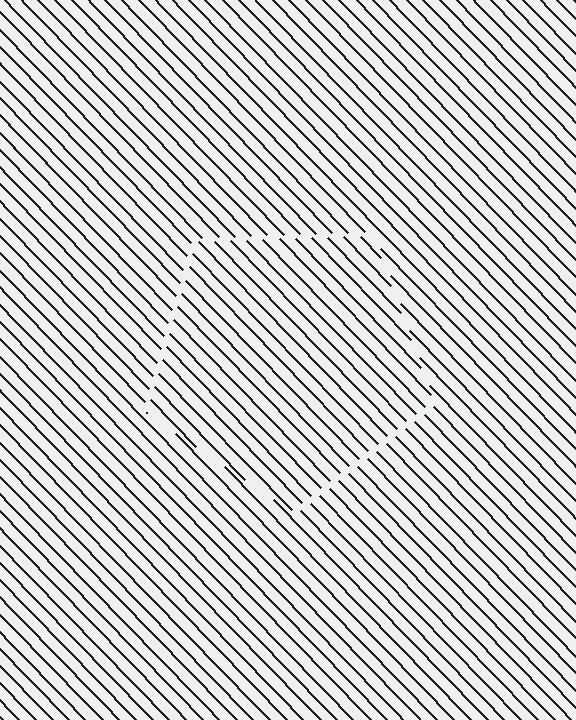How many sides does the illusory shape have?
5 sides — the line-ends trace a pentagon.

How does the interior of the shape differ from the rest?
The interior of the shape contains the same grating, shifted by half a period — the contour is defined by the phase discontinuity where line-ends from the inner and outer gratings abut.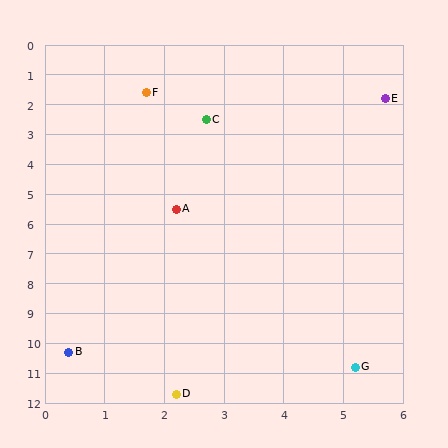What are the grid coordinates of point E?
Point E is at approximately (5.7, 1.8).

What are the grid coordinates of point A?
Point A is at approximately (2.2, 5.5).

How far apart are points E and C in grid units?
Points E and C are about 3.1 grid units apart.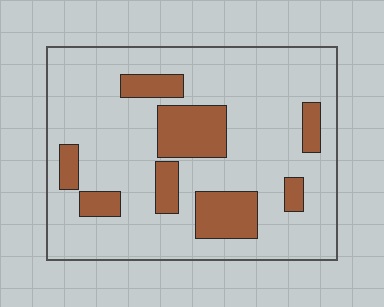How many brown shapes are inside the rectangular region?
8.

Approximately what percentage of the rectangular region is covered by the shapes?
Approximately 20%.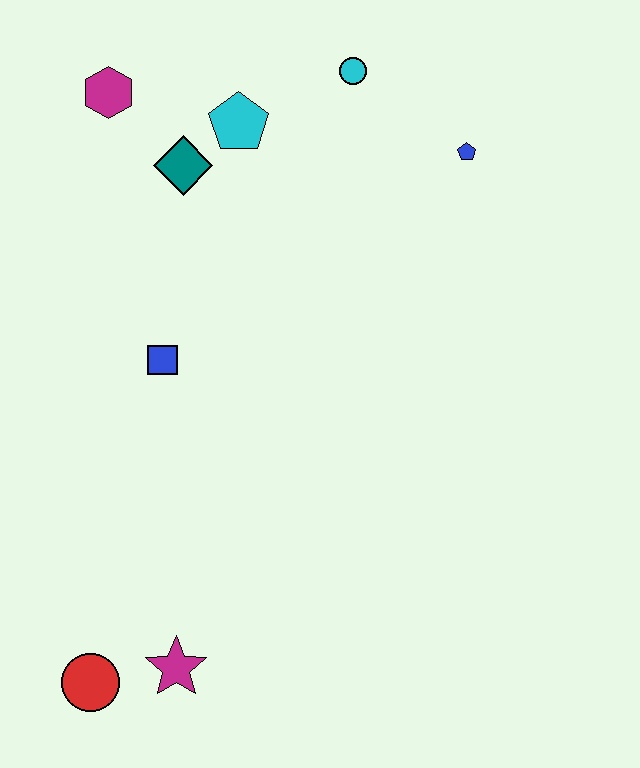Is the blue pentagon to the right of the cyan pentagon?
Yes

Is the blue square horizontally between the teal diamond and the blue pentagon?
No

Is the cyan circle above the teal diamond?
Yes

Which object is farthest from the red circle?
The cyan circle is farthest from the red circle.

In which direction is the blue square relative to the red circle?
The blue square is above the red circle.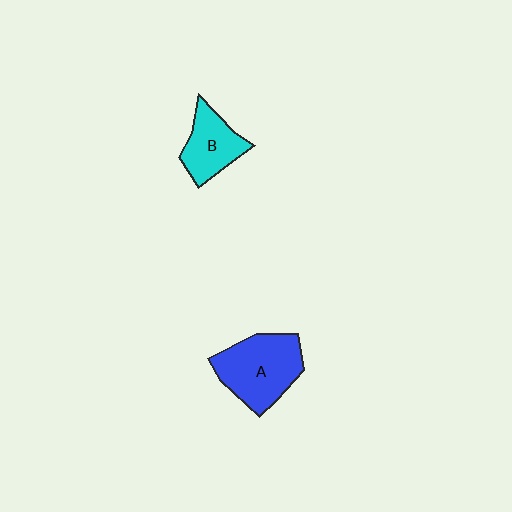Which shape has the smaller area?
Shape B (cyan).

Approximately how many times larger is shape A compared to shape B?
Approximately 1.5 times.